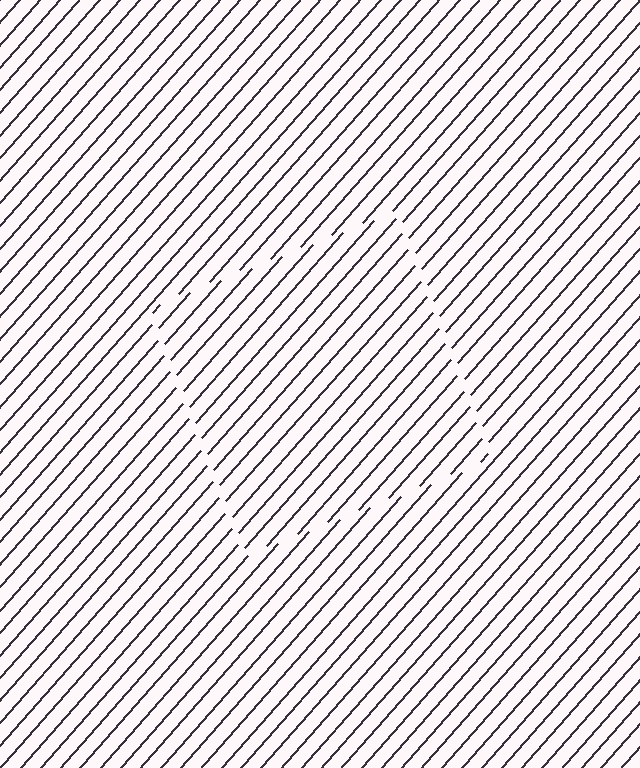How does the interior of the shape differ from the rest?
The interior of the shape contains the same grating, shifted by half a period — the contour is defined by the phase discontinuity where line-ends from the inner and outer gratings abut.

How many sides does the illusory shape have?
4 sides — the line-ends trace a square.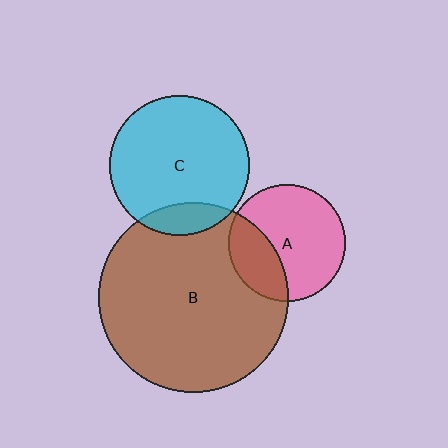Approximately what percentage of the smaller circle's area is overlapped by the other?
Approximately 30%.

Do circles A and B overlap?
Yes.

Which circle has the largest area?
Circle B (brown).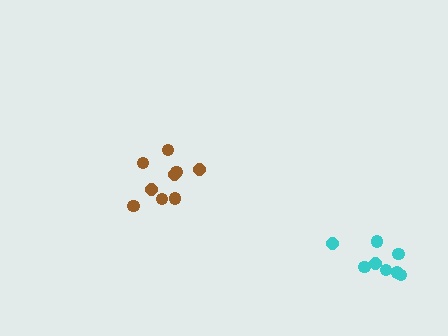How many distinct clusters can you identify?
There are 2 distinct clusters.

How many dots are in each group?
Group 1: 9 dots, Group 2: 9 dots (18 total).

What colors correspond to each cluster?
The clusters are colored: brown, cyan.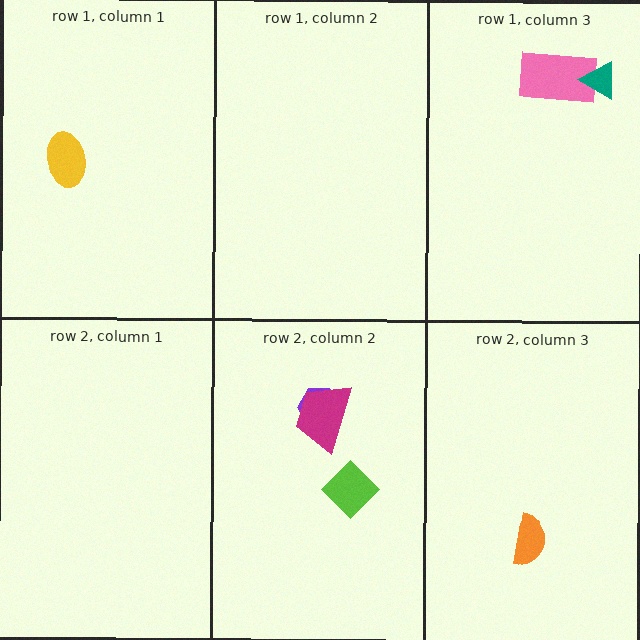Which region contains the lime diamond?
The row 2, column 2 region.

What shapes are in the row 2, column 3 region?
The orange semicircle.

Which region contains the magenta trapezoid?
The row 2, column 2 region.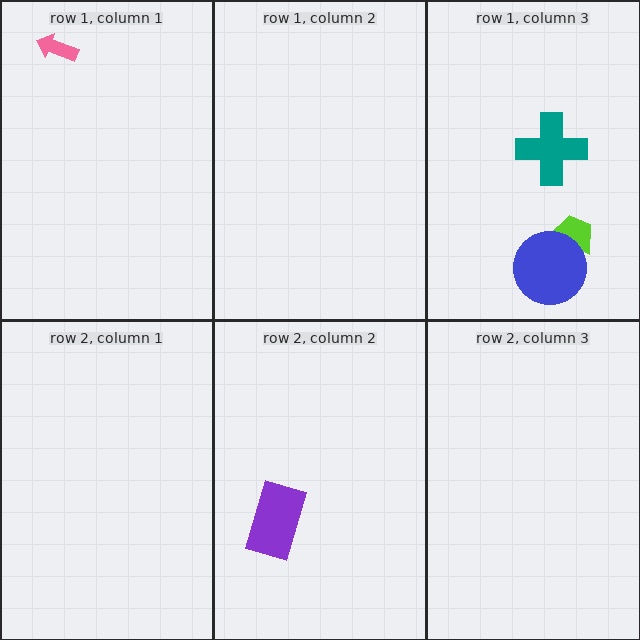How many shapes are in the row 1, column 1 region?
1.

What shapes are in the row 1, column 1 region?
The pink arrow.